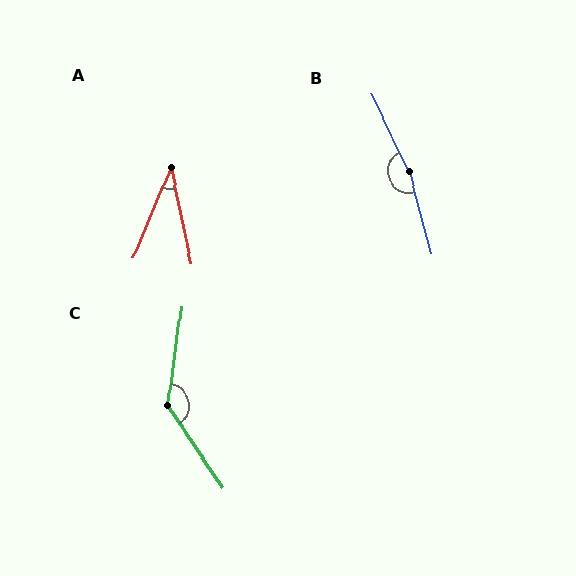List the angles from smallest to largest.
A (35°), C (138°), B (169°).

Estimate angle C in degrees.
Approximately 138 degrees.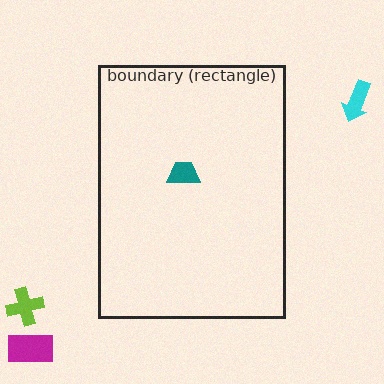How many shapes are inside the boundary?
1 inside, 3 outside.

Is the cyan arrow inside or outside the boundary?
Outside.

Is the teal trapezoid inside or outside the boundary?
Inside.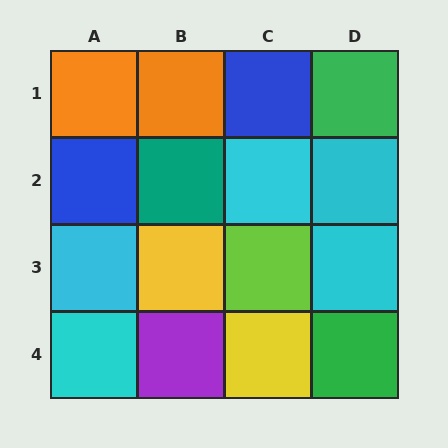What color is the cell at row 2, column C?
Cyan.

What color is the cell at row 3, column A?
Cyan.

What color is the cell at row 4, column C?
Yellow.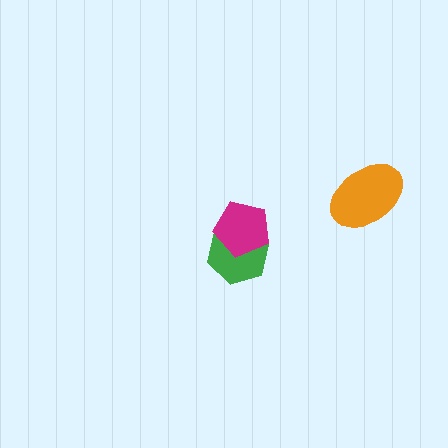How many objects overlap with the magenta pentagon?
1 object overlaps with the magenta pentagon.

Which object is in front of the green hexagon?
The magenta pentagon is in front of the green hexagon.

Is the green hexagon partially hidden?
Yes, it is partially covered by another shape.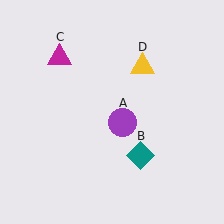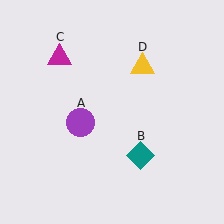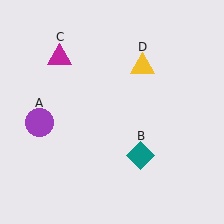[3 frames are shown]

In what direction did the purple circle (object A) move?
The purple circle (object A) moved left.